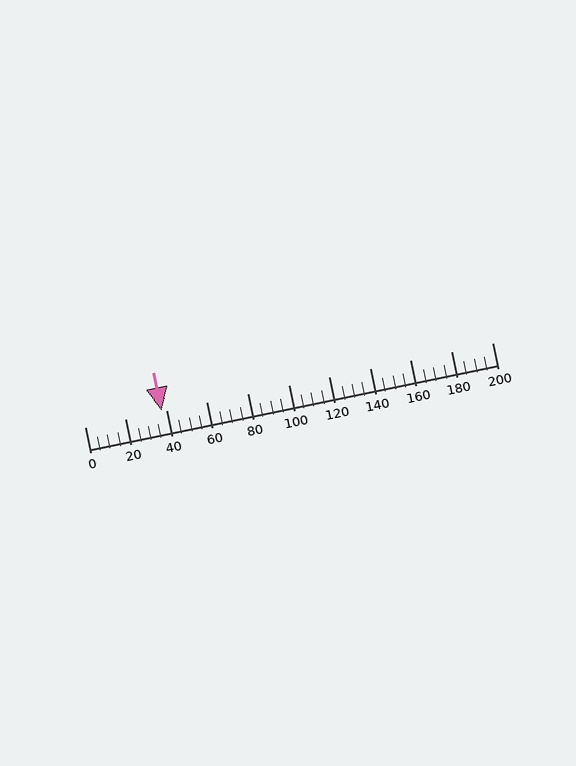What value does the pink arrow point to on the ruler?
The pink arrow points to approximately 38.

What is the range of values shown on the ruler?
The ruler shows values from 0 to 200.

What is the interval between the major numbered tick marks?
The major tick marks are spaced 20 units apart.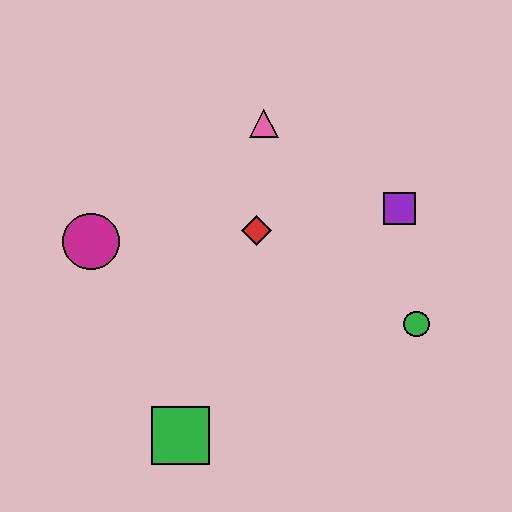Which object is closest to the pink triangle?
The red diamond is closest to the pink triangle.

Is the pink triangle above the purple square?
Yes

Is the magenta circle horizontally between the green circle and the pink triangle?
No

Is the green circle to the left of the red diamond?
No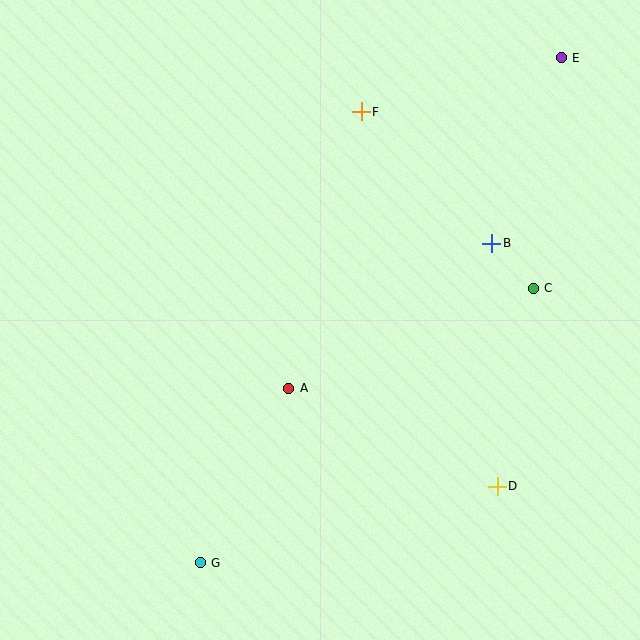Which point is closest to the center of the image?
Point A at (289, 388) is closest to the center.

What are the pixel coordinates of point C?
Point C is at (533, 288).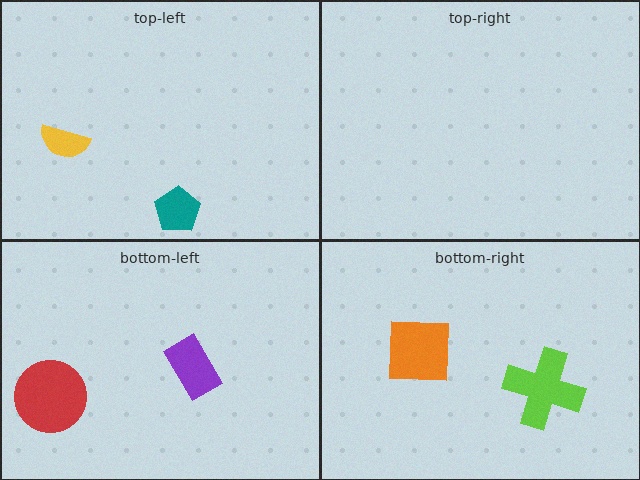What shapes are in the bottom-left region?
The purple rectangle, the red circle.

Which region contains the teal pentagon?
The top-left region.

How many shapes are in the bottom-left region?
2.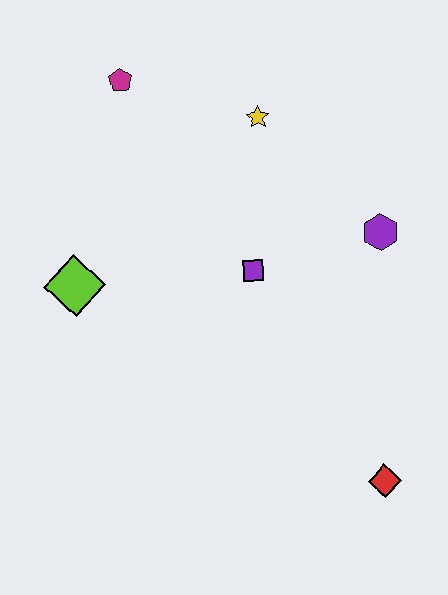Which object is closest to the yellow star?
The magenta pentagon is closest to the yellow star.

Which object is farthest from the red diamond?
The magenta pentagon is farthest from the red diamond.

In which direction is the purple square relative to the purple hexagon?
The purple square is to the left of the purple hexagon.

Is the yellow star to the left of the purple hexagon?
Yes